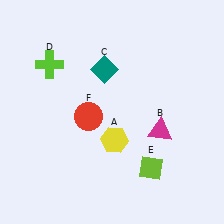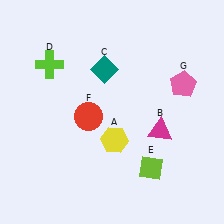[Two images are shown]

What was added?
A pink pentagon (G) was added in Image 2.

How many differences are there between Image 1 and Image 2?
There is 1 difference between the two images.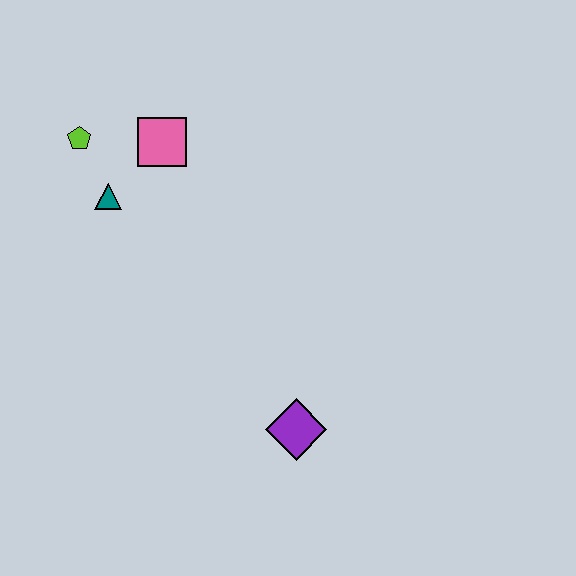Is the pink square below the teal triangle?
No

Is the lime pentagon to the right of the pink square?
No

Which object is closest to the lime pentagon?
The teal triangle is closest to the lime pentagon.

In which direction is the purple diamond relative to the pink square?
The purple diamond is below the pink square.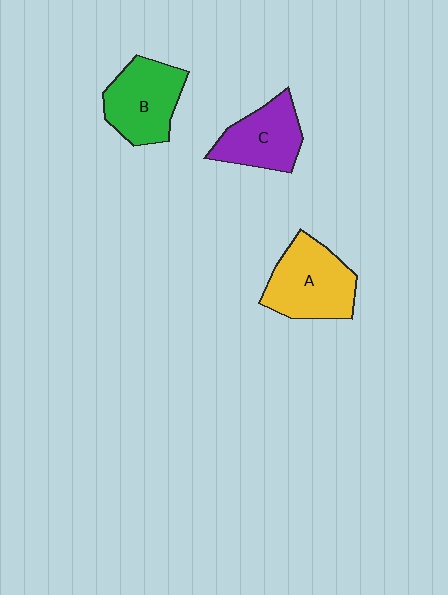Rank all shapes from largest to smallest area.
From largest to smallest: A (yellow), B (green), C (purple).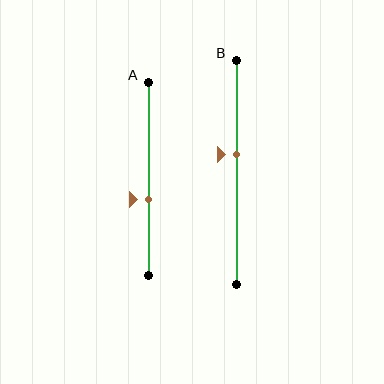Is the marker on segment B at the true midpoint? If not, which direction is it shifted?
No, the marker on segment B is shifted upward by about 8% of the segment length.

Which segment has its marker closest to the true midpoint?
Segment B has its marker closest to the true midpoint.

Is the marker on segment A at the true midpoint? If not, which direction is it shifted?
No, the marker on segment A is shifted downward by about 11% of the segment length.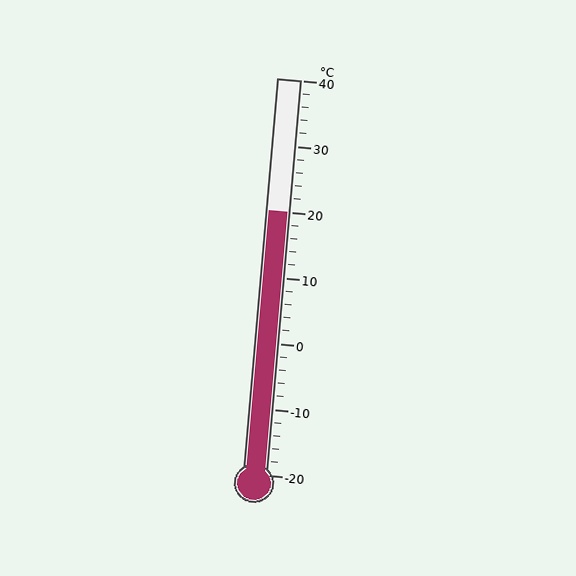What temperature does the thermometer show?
The thermometer shows approximately 20°C.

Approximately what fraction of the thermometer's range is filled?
The thermometer is filled to approximately 65% of its range.